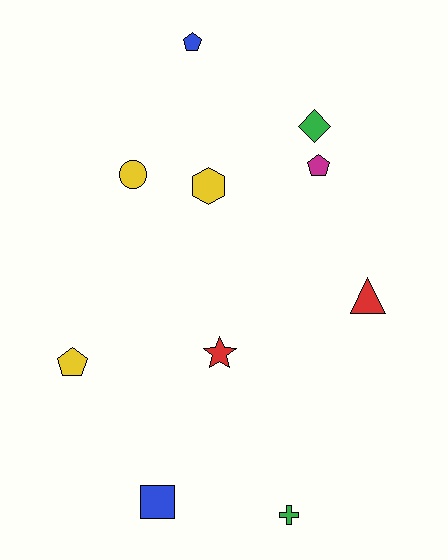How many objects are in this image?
There are 10 objects.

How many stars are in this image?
There is 1 star.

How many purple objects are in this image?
There are no purple objects.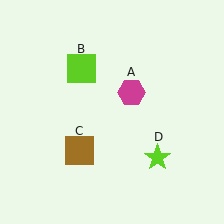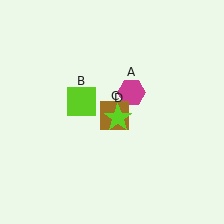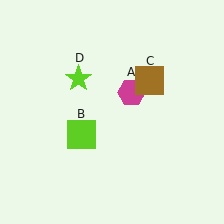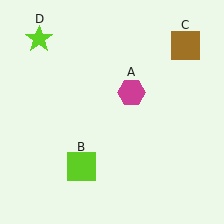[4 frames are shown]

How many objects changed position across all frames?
3 objects changed position: lime square (object B), brown square (object C), lime star (object D).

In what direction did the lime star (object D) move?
The lime star (object D) moved up and to the left.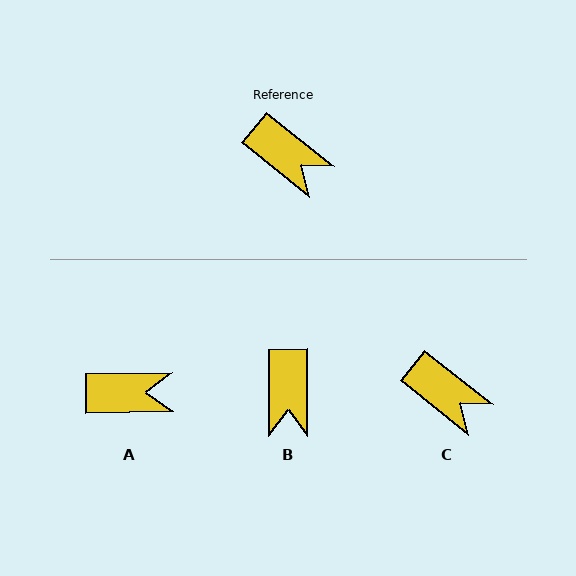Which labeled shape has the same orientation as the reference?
C.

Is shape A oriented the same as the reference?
No, it is off by about 40 degrees.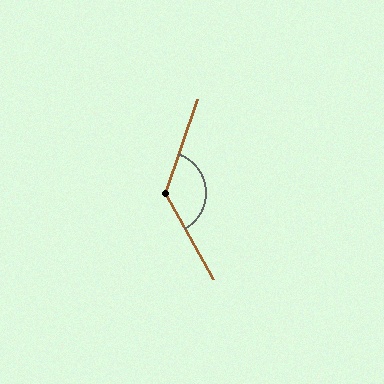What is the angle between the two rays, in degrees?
Approximately 132 degrees.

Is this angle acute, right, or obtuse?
It is obtuse.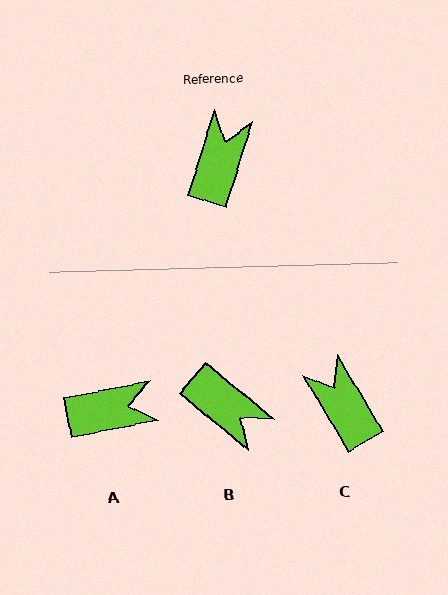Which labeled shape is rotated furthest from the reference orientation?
B, about 112 degrees away.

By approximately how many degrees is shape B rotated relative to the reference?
Approximately 112 degrees clockwise.